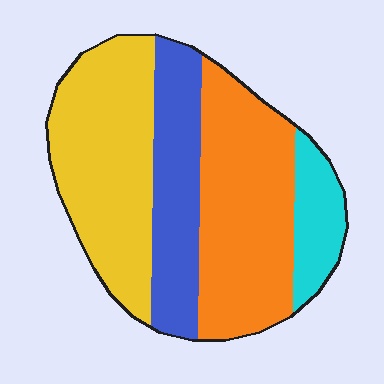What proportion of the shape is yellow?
Yellow covers roughly 35% of the shape.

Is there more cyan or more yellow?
Yellow.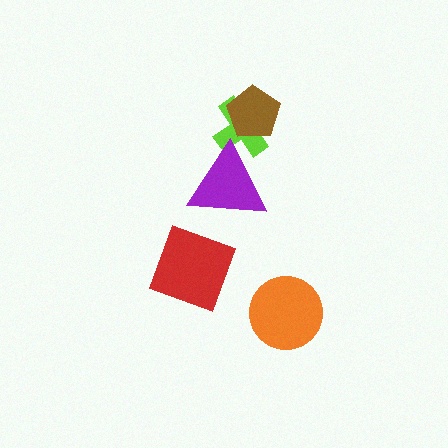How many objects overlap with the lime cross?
2 objects overlap with the lime cross.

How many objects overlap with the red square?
0 objects overlap with the red square.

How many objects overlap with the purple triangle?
1 object overlaps with the purple triangle.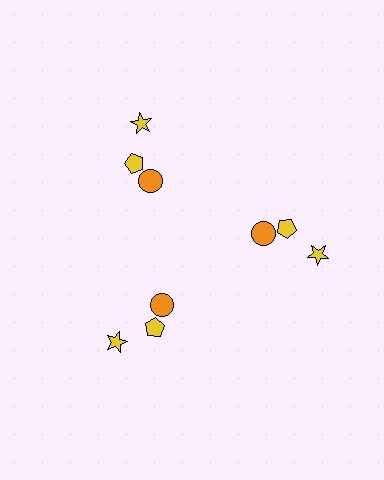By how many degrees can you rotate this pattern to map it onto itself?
The pattern maps onto itself every 120 degrees of rotation.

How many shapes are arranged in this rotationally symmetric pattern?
There are 9 shapes, arranged in 3 groups of 3.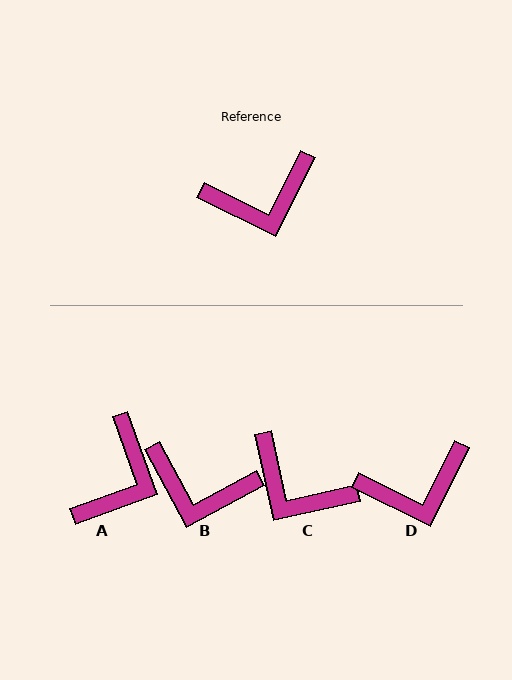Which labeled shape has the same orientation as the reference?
D.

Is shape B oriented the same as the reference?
No, it is off by about 36 degrees.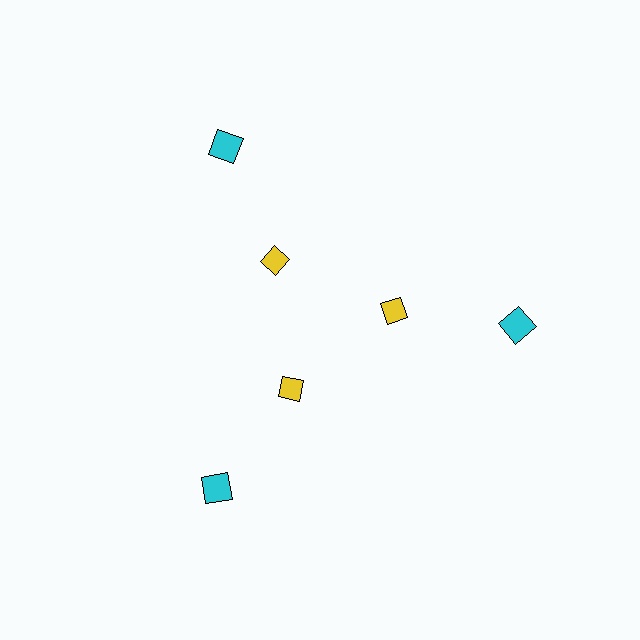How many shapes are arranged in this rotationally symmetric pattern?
There are 6 shapes, arranged in 3 groups of 2.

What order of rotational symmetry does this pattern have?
This pattern has 3-fold rotational symmetry.